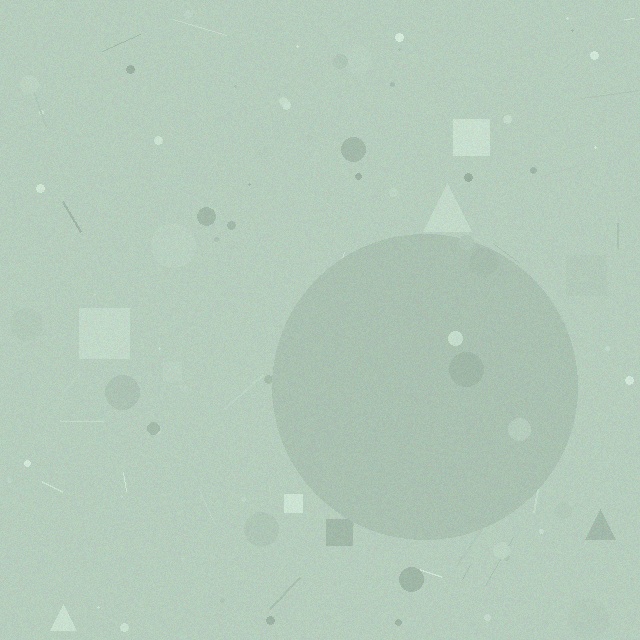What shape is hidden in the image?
A circle is hidden in the image.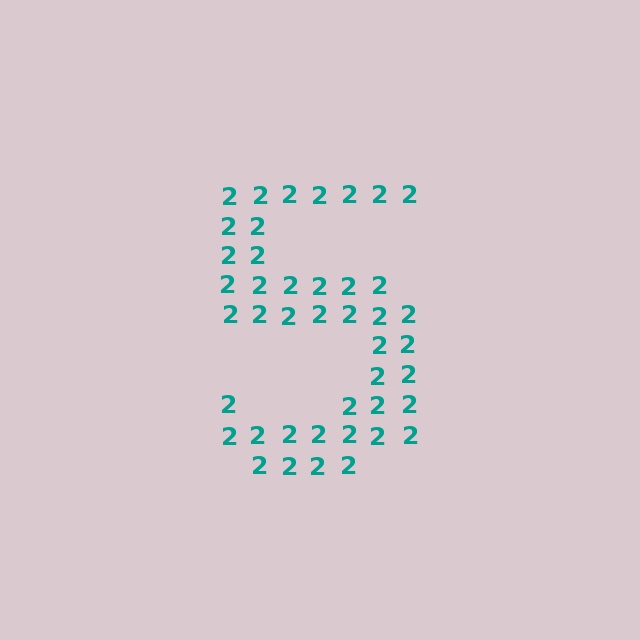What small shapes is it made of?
It is made of small digit 2's.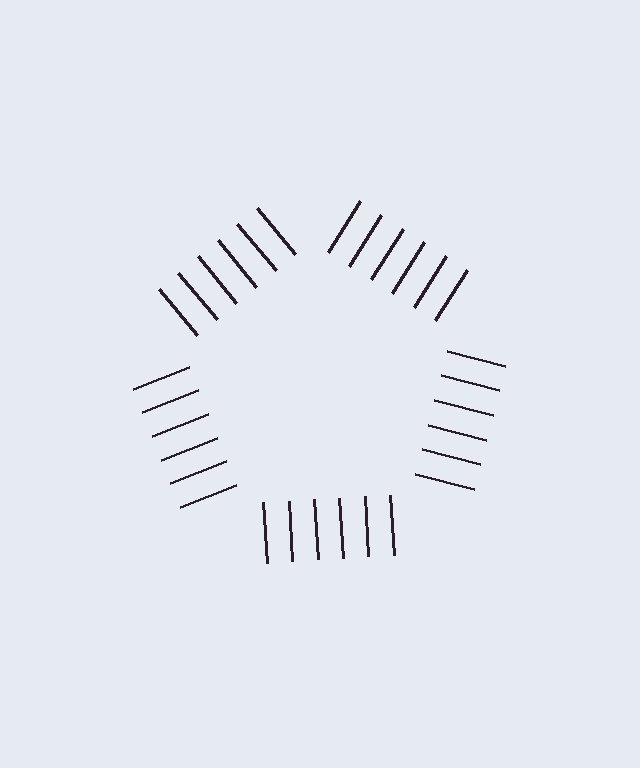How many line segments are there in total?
30 — 6 along each of the 5 edges.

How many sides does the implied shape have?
5 sides — the line-ends trace a pentagon.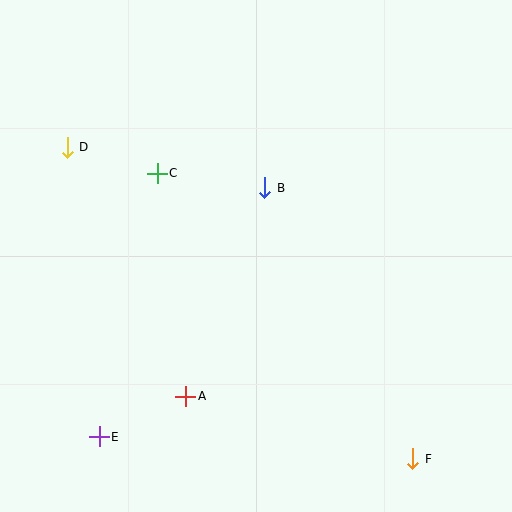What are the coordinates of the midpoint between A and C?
The midpoint between A and C is at (171, 285).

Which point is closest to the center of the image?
Point B at (265, 188) is closest to the center.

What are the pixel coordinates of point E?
Point E is at (99, 437).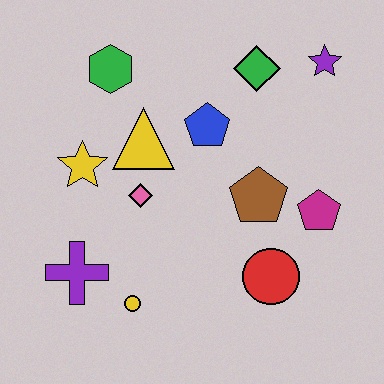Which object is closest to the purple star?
The green diamond is closest to the purple star.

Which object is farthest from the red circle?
The green hexagon is farthest from the red circle.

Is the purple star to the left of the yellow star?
No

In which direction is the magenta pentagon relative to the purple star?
The magenta pentagon is below the purple star.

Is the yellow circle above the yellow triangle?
No